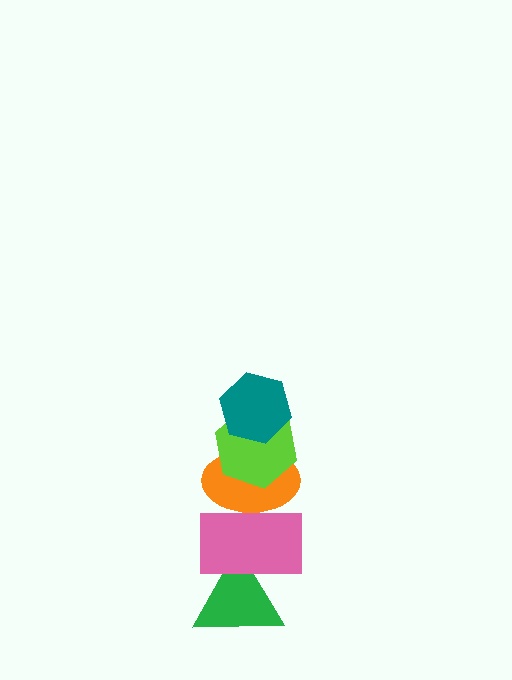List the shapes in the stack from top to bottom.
From top to bottom: the teal hexagon, the lime hexagon, the orange ellipse, the pink rectangle, the green triangle.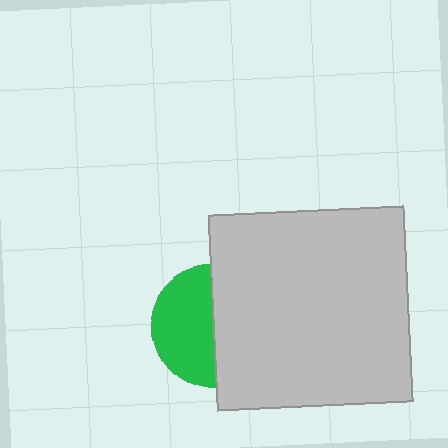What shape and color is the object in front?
The object in front is a light gray square.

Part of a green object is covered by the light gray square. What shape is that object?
It is a circle.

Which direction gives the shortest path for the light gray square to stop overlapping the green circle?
Moving right gives the shortest separation.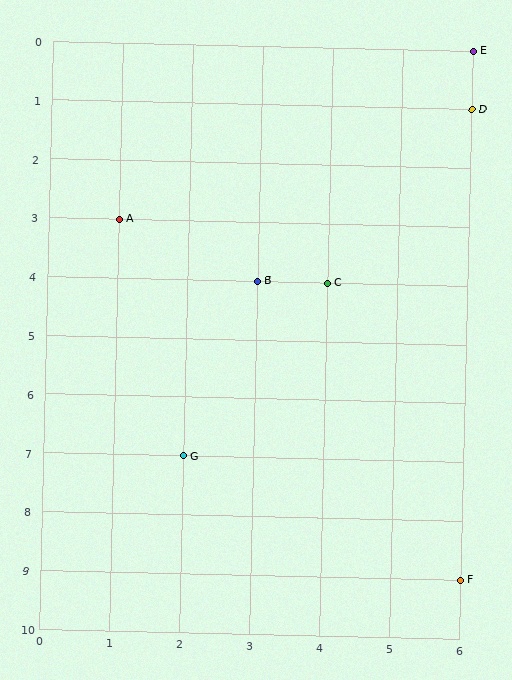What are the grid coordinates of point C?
Point C is at grid coordinates (4, 4).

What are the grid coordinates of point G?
Point G is at grid coordinates (2, 7).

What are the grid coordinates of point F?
Point F is at grid coordinates (6, 9).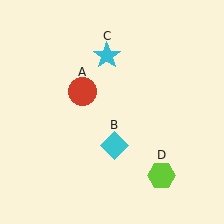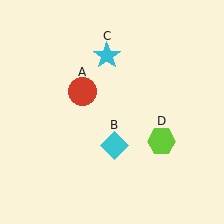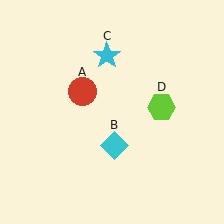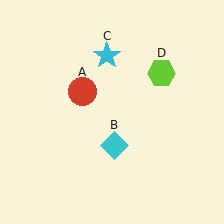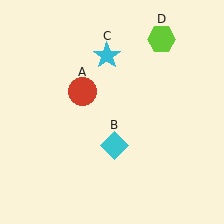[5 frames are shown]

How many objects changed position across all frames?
1 object changed position: lime hexagon (object D).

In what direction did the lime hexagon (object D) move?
The lime hexagon (object D) moved up.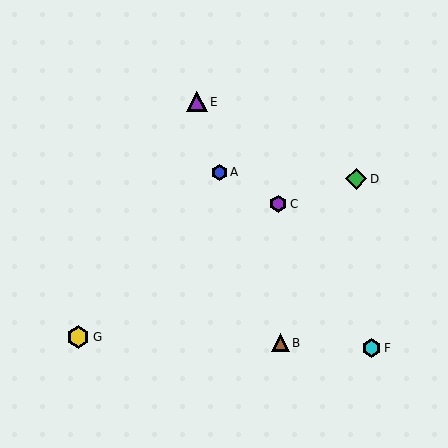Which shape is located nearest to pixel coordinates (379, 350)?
The cyan hexagon (labeled F) at (371, 348) is nearest to that location.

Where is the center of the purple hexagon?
The center of the purple hexagon is at (278, 204).